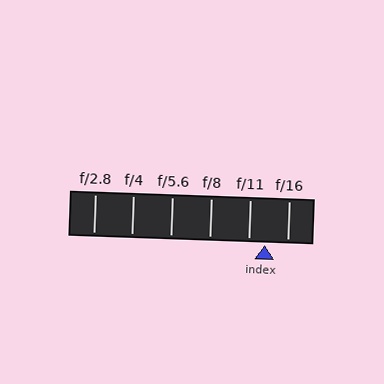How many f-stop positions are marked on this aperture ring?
There are 6 f-stop positions marked.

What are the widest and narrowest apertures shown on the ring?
The widest aperture shown is f/2.8 and the narrowest is f/16.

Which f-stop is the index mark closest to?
The index mark is closest to f/11.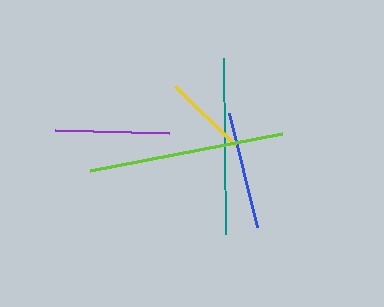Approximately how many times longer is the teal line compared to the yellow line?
The teal line is approximately 2.1 times the length of the yellow line.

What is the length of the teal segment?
The teal segment is approximately 176 pixels long.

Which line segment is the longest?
The lime line is the longest at approximately 196 pixels.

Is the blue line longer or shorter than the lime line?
The lime line is longer than the blue line.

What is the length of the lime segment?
The lime segment is approximately 196 pixels long.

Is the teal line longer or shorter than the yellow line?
The teal line is longer than the yellow line.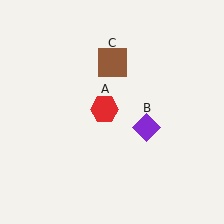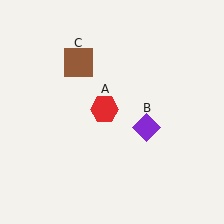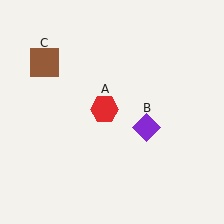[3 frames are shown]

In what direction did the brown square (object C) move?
The brown square (object C) moved left.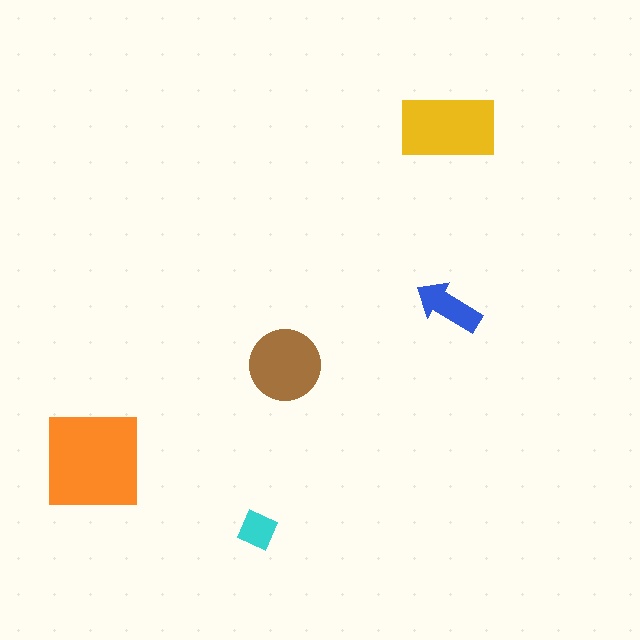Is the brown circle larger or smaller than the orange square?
Smaller.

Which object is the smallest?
The cyan diamond.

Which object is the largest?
The orange square.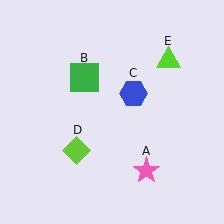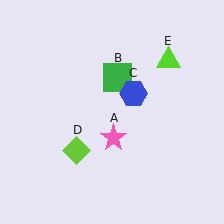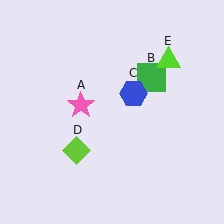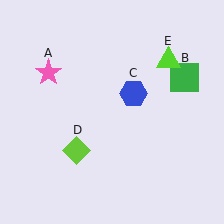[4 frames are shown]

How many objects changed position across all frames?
2 objects changed position: pink star (object A), green square (object B).